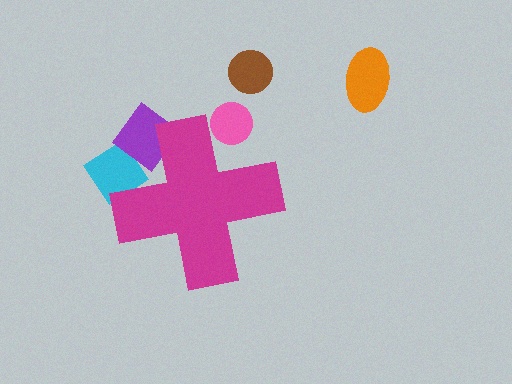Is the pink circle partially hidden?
Yes, the pink circle is partially hidden behind the magenta cross.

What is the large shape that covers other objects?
A magenta cross.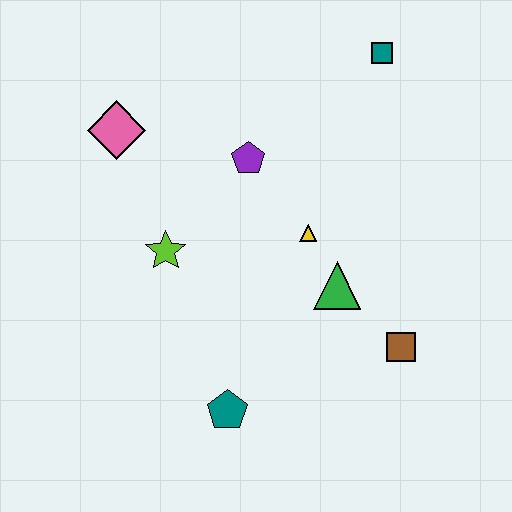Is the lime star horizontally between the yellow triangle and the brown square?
No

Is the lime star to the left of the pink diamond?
No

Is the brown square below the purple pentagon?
Yes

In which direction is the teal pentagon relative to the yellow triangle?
The teal pentagon is below the yellow triangle.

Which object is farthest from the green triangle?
The pink diamond is farthest from the green triangle.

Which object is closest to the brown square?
The green triangle is closest to the brown square.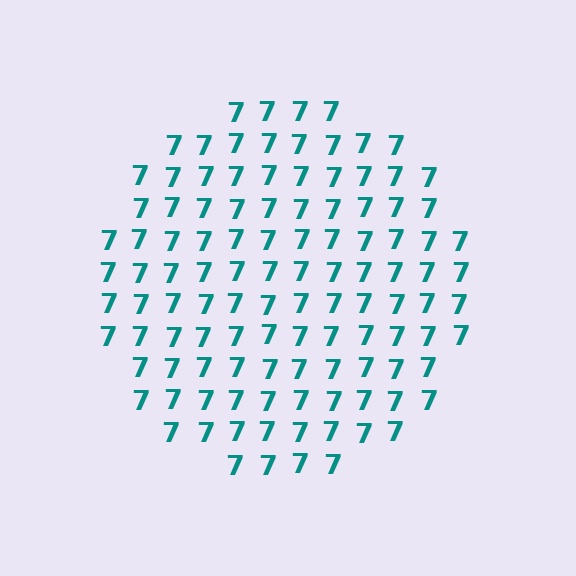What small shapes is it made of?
It is made of small digit 7's.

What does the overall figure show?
The overall figure shows a circle.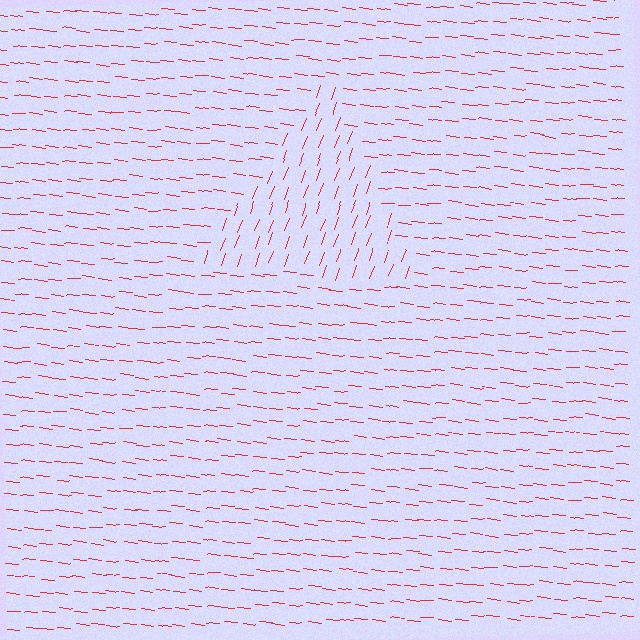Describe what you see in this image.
The image is filled with small red line segments. A triangle region in the image has lines oriented differently from the surrounding lines, creating a visible texture boundary.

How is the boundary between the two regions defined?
The boundary is defined purely by a change in line orientation (approximately 76 degrees difference). All lines are the same color and thickness.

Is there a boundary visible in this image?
Yes, there is a texture boundary formed by a change in line orientation.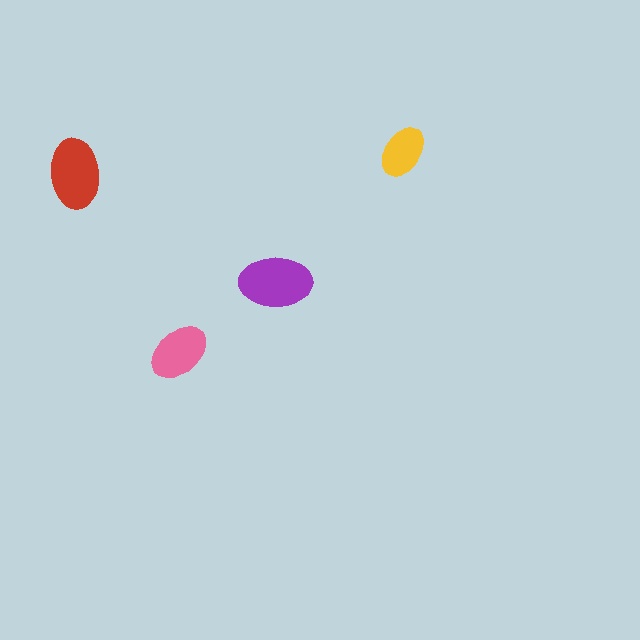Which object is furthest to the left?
The red ellipse is leftmost.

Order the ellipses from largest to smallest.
the purple one, the red one, the pink one, the yellow one.